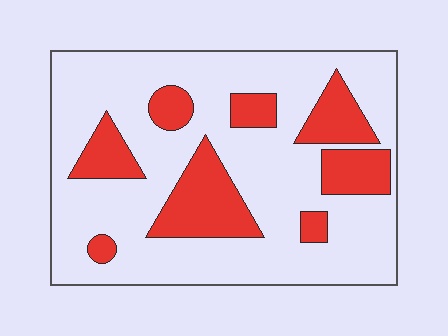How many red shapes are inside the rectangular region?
8.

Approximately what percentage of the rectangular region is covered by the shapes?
Approximately 25%.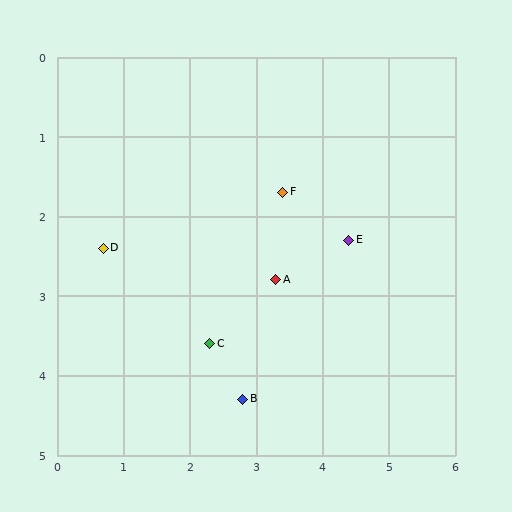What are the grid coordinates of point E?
Point E is at approximately (4.4, 2.3).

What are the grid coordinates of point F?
Point F is at approximately (3.4, 1.7).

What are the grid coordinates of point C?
Point C is at approximately (2.3, 3.6).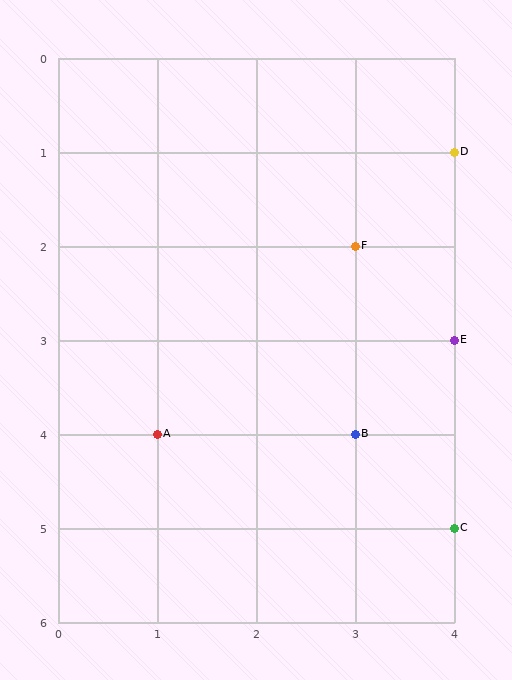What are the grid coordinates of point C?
Point C is at grid coordinates (4, 5).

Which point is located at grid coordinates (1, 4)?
Point A is at (1, 4).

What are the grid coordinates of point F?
Point F is at grid coordinates (3, 2).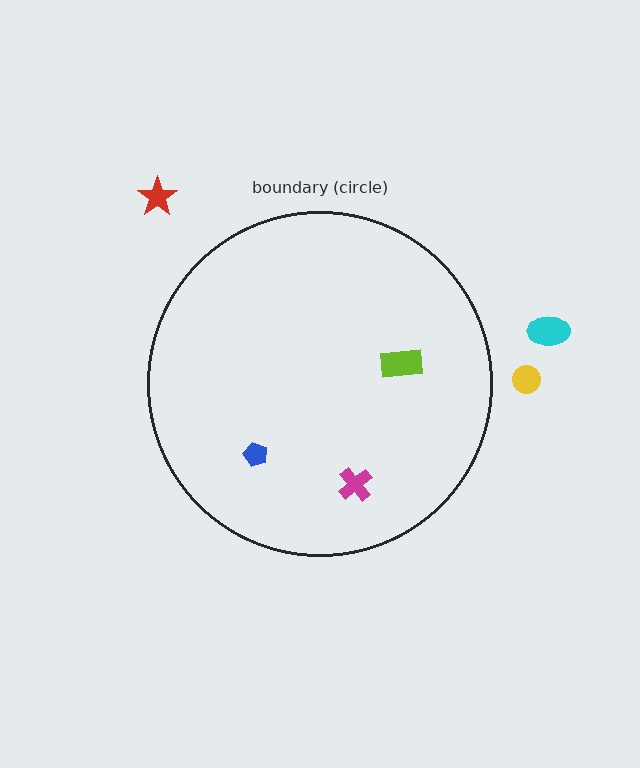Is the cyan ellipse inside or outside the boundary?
Outside.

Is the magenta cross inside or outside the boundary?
Inside.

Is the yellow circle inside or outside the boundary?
Outside.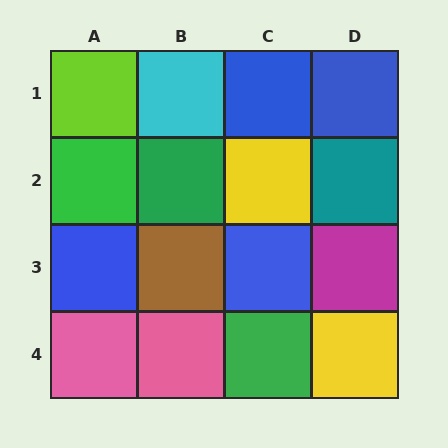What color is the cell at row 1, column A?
Lime.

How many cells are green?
3 cells are green.